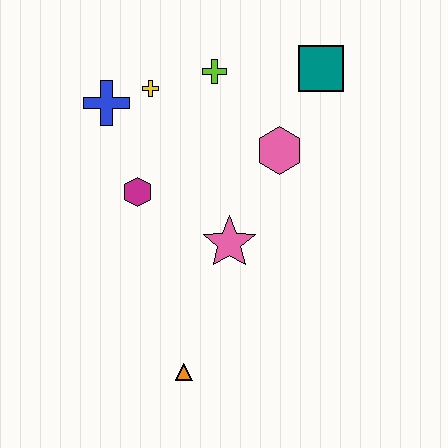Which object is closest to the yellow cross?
The blue cross is closest to the yellow cross.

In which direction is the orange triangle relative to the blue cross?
The orange triangle is below the blue cross.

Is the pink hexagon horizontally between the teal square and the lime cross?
Yes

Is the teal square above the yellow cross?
Yes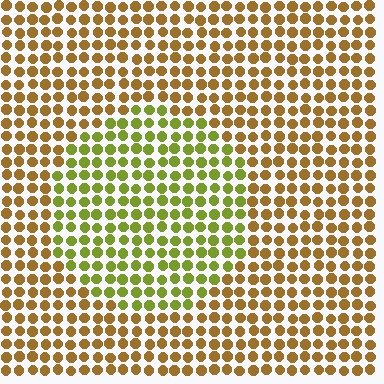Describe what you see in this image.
The image is filled with small brown elements in a uniform arrangement. A circle-shaped region is visible where the elements are tinted to a slightly different hue, forming a subtle color boundary.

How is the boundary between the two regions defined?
The boundary is defined purely by a slight shift in hue (about 42 degrees). Spacing, size, and orientation are identical on both sides.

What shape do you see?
I see a circle.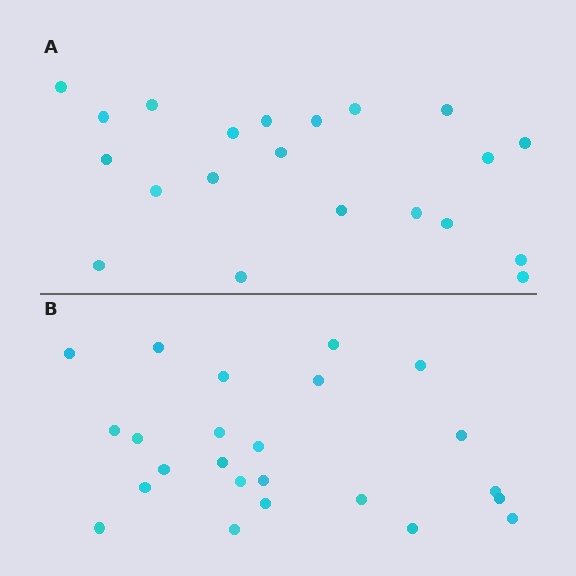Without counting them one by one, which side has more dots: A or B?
Region B (the bottom region) has more dots.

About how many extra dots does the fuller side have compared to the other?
Region B has just a few more — roughly 2 or 3 more dots than region A.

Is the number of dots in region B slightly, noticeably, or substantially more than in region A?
Region B has only slightly more — the two regions are fairly close. The ratio is roughly 1.1 to 1.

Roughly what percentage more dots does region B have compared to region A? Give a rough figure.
About 15% more.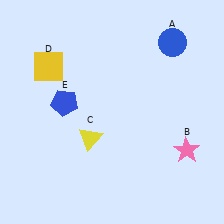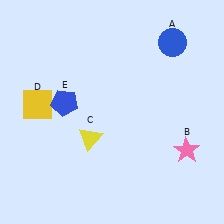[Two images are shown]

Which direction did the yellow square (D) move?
The yellow square (D) moved down.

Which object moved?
The yellow square (D) moved down.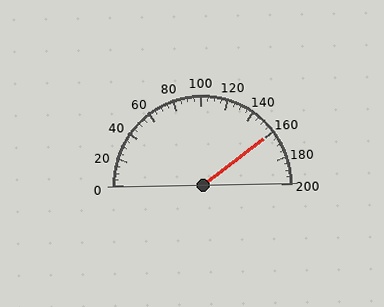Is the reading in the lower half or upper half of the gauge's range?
The reading is in the upper half of the range (0 to 200).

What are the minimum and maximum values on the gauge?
The gauge ranges from 0 to 200.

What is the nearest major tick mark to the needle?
The nearest major tick mark is 160.